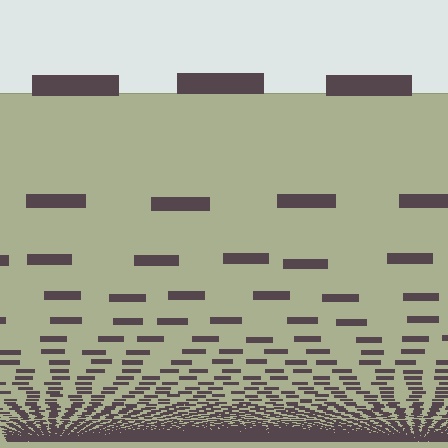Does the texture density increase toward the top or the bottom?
Density increases toward the bottom.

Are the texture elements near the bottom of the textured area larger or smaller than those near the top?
Smaller. The gradient is inverted — elements near the bottom are smaller and denser.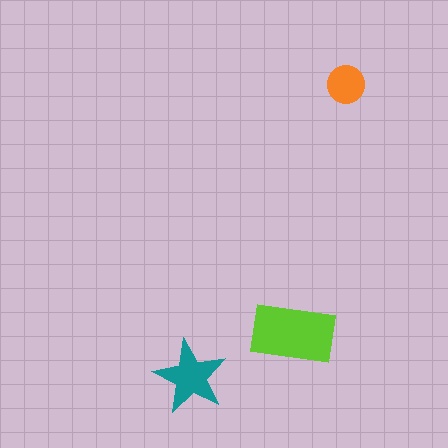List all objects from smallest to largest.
The orange circle, the teal star, the lime rectangle.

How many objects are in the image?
There are 3 objects in the image.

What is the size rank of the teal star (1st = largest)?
2nd.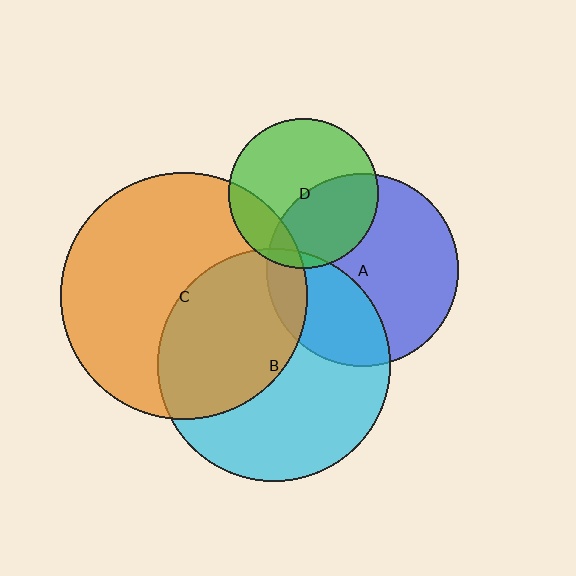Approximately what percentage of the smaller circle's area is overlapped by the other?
Approximately 45%.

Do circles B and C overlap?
Yes.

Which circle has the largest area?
Circle C (orange).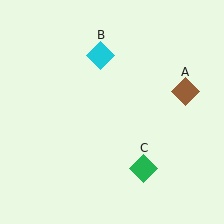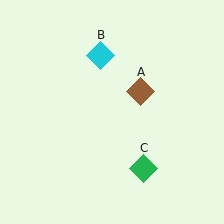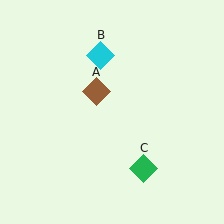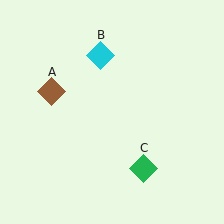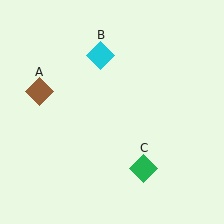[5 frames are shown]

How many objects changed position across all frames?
1 object changed position: brown diamond (object A).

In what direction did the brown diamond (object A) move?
The brown diamond (object A) moved left.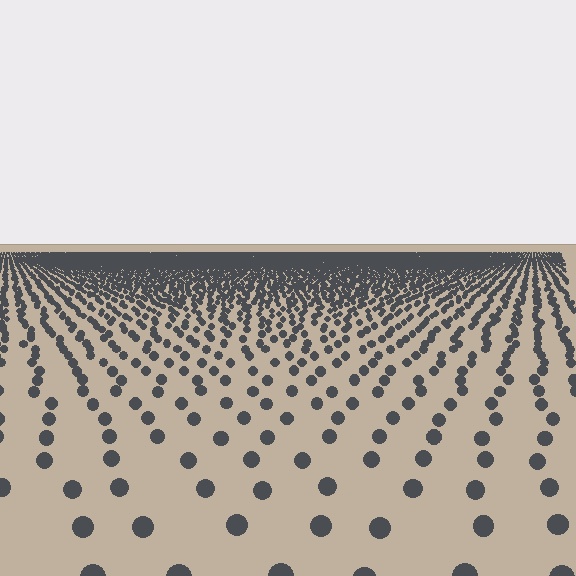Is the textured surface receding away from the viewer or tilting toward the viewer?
The surface is receding away from the viewer. Texture elements get smaller and denser toward the top.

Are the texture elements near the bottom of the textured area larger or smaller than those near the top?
Larger. Near the bottom, elements are closer to the viewer and appear at a bigger on-screen size.